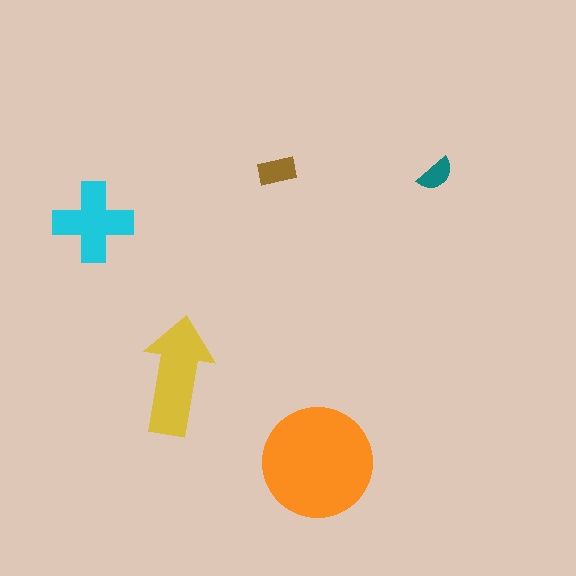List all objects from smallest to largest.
The teal semicircle, the brown rectangle, the cyan cross, the yellow arrow, the orange circle.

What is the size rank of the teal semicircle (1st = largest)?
5th.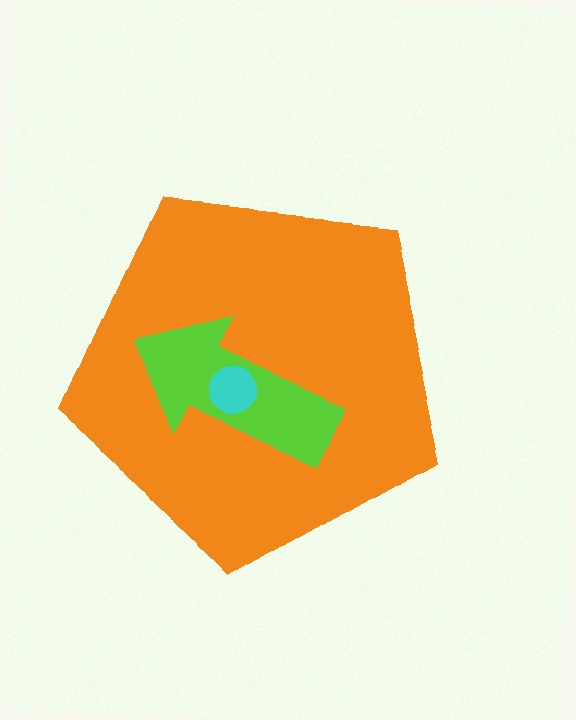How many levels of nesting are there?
3.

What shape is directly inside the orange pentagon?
The lime arrow.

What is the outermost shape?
The orange pentagon.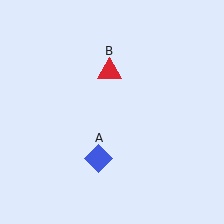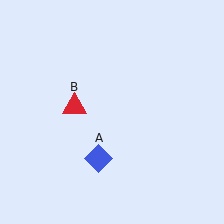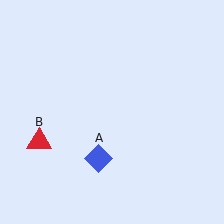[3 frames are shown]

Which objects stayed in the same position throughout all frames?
Blue diamond (object A) remained stationary.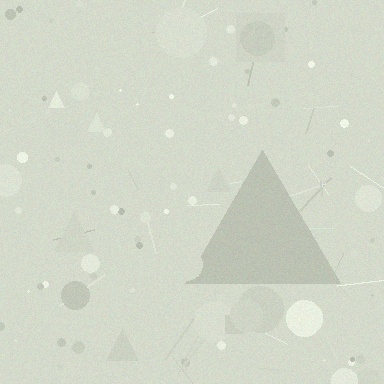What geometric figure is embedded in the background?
A triangle is embedded in the background.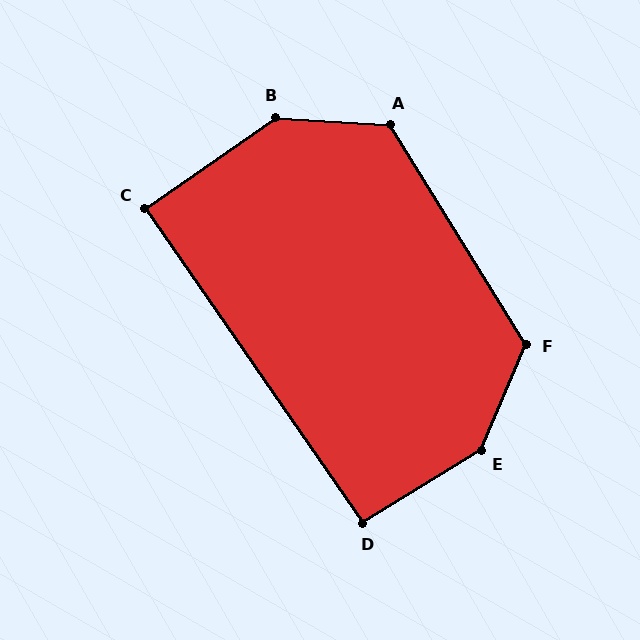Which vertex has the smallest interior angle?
C, at approximately 90 degrees.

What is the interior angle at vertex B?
Approximately 141 degrees (obtuse).